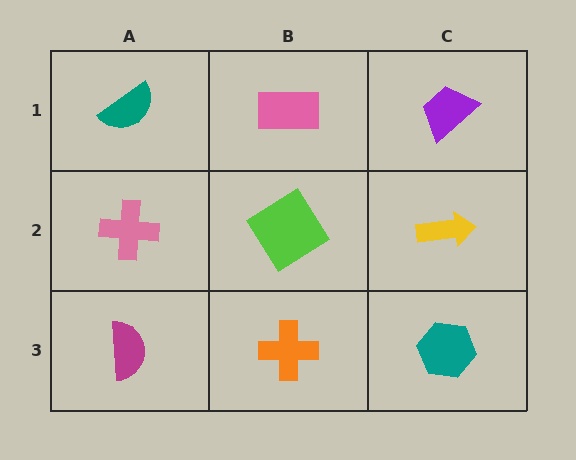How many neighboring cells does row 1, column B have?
3.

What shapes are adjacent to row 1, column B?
A lime diamond (row 2, column B), a teal semicircle (row 1, column A), a purple trapezoid (row 1, column C).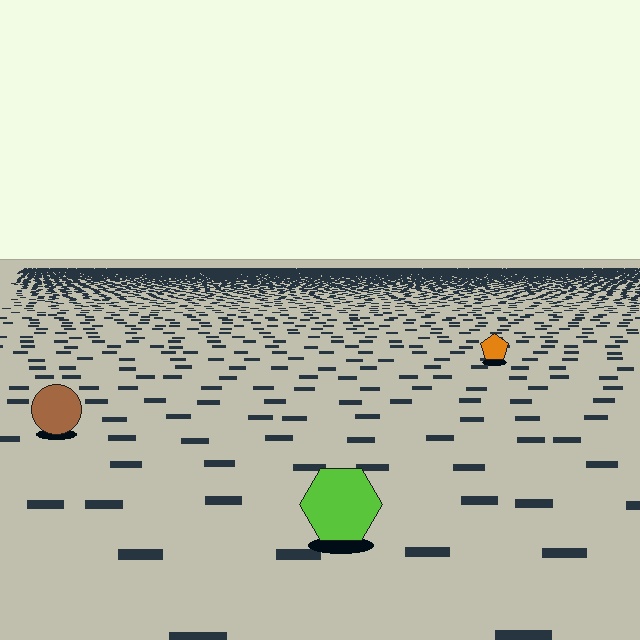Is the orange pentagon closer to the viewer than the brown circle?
No. The brown circle is closer — you can tell from the texture gradient: the ground texture is coarser near it.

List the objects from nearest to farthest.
From nearest to farthest: the lime hexagon, the brown circle, the orange pentagon.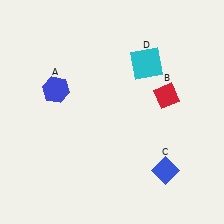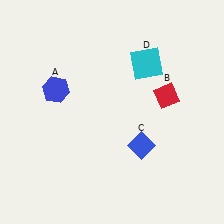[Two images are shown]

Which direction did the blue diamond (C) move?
The blue diamond (C) moved up.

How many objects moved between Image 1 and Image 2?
1 object moved between the two images.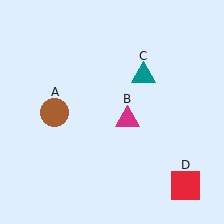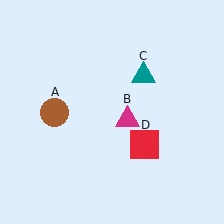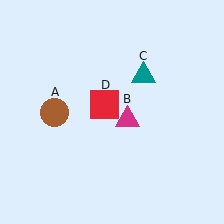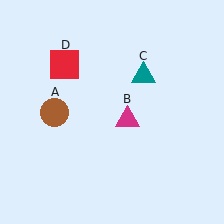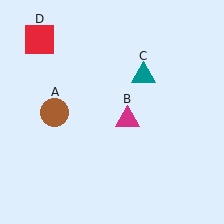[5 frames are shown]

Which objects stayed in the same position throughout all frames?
Brown circle (object A) and magenta triangle (object B) and teal triangle (object C) remained stationary.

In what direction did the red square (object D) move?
The red square (object D) moved up and to the left.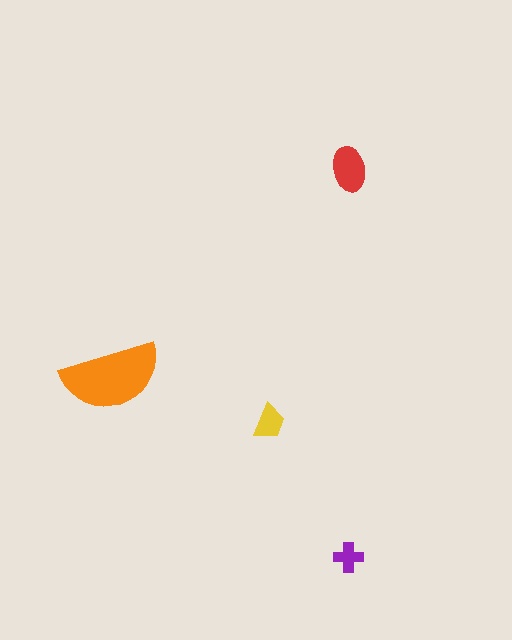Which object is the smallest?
The purple cross.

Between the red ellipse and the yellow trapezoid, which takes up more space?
The red ellipse.